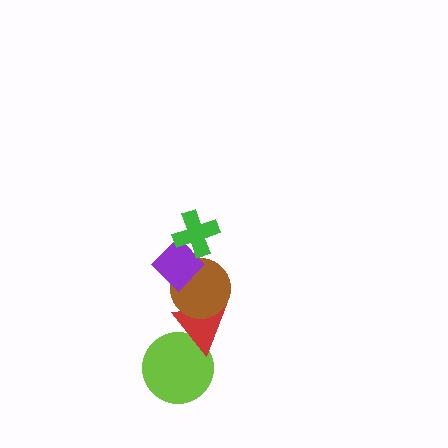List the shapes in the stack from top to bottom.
From top to bottom: the green cross, the purple diamond, the brown circle, the red triangle, the lime circle.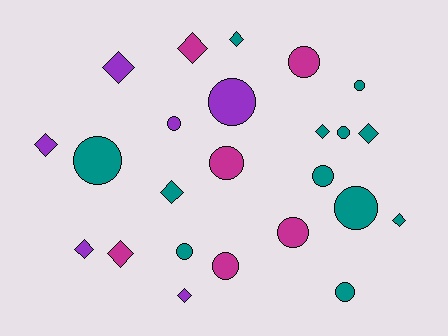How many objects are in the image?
There are 24 objects.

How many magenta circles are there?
There are 4 magenta circles.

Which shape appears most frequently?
Circle, with 13 objects.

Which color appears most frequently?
Teal, with 12 objects.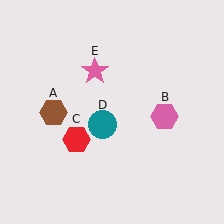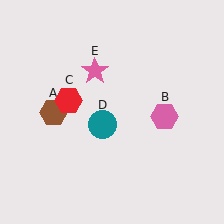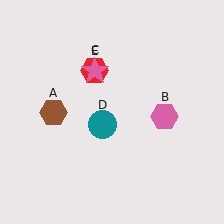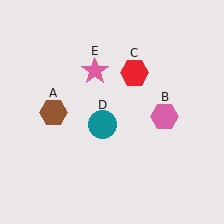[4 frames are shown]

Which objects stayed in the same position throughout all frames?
Brown hexagon (object A) and pink hexagon (object B) and teal circle (object D) and pink star (object E) remained stationary.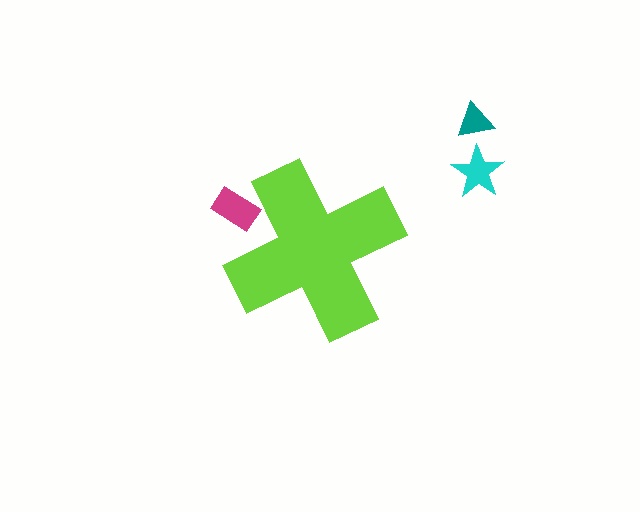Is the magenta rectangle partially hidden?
Yes, the magenta rectangle is partially hidden behind the lime cross.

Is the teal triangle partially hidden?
No, the teal triangle is fully visible.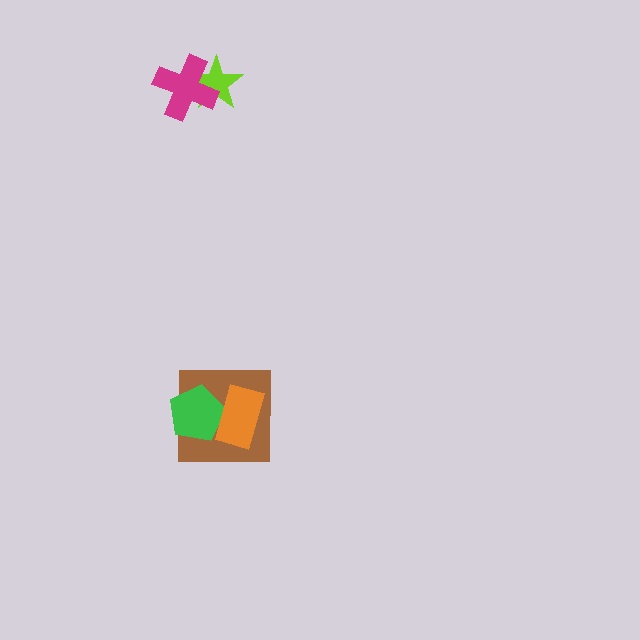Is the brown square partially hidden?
Yes, it is partially covered by another shape.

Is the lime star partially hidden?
Yes, it is partially covered by another shape.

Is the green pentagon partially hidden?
Yes, it is partially covered by another shape.